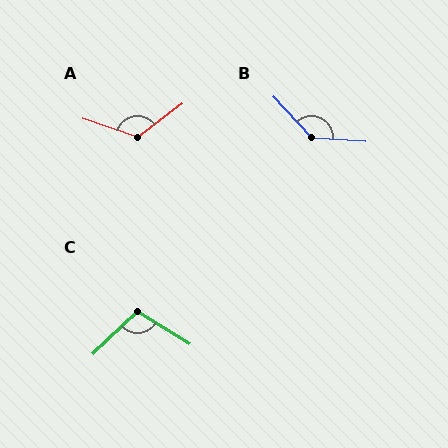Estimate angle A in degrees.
Approximately 124 degrees.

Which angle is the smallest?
C, at approximately 104 degrees.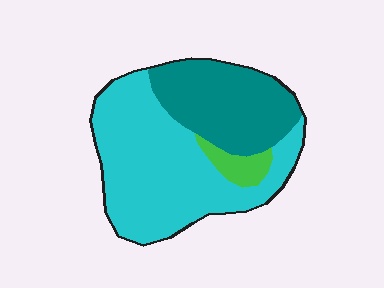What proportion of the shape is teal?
Teal covers 34% of the shape.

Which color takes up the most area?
Cyan, at roughly 60%.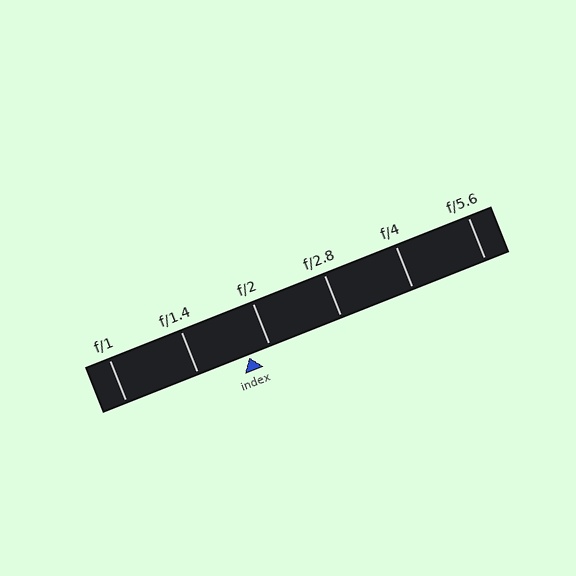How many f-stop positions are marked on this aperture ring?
There are 6 f-stop positions marked.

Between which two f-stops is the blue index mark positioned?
The index mark is between f/1.4 and f/2.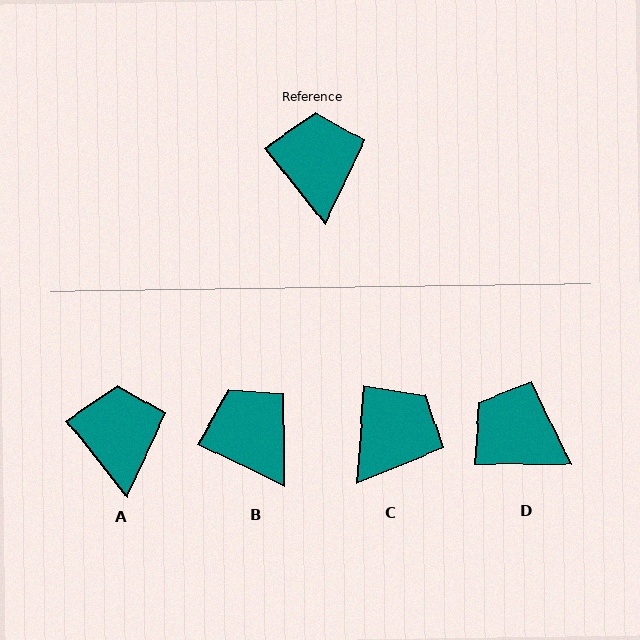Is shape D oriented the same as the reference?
No, it is off by about 51 degrees.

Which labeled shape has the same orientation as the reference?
A.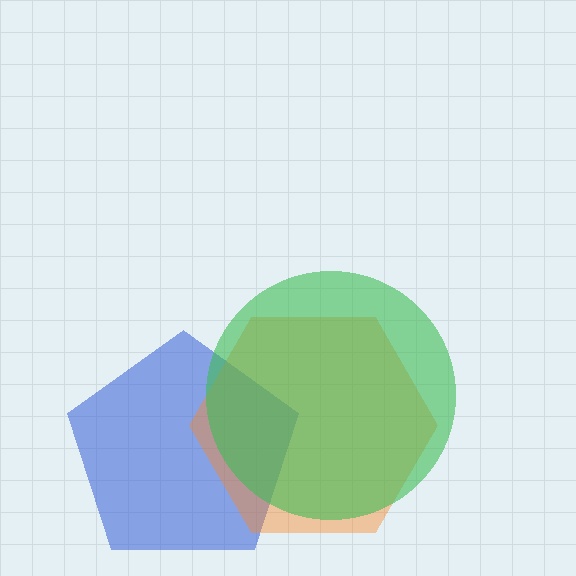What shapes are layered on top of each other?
The layered shapes are: a blue pentagon, an orange hexagon, a green circle.